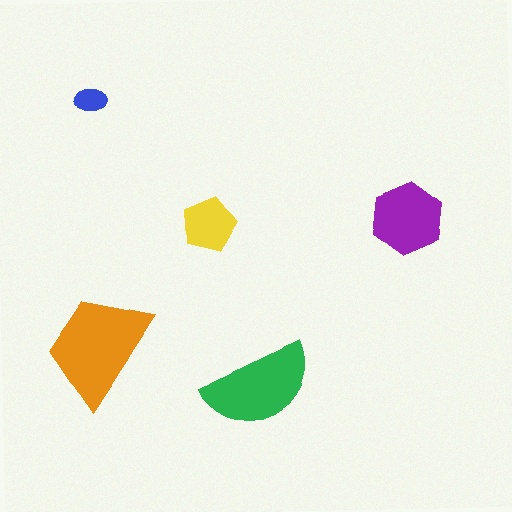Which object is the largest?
The orange trapezoid.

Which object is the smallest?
The blue ellipse.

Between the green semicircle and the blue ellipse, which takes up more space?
The green semicircle.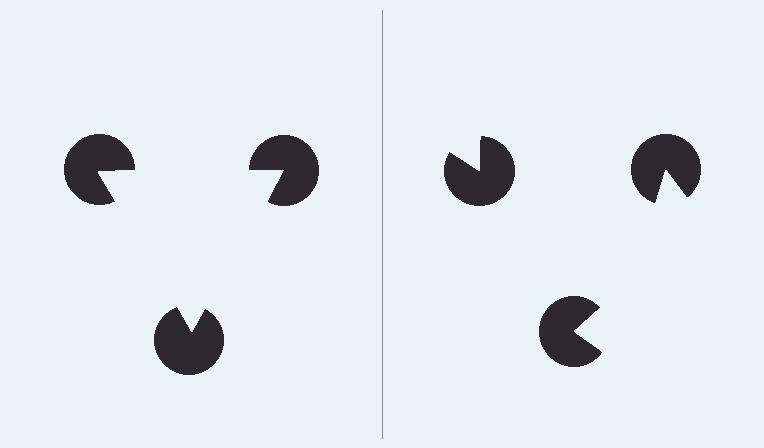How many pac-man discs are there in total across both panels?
6 — 3 on each side.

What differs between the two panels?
The pac-man discs are positioned identically on both sides; only the wedge orientations differ. On the left they align to a triangle; on the right they are misaligned.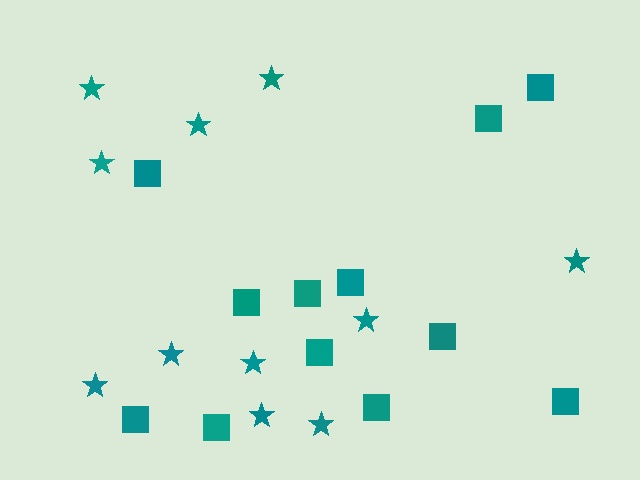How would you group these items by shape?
There are 2 groups: one group of squares (12) and one group of stars (11).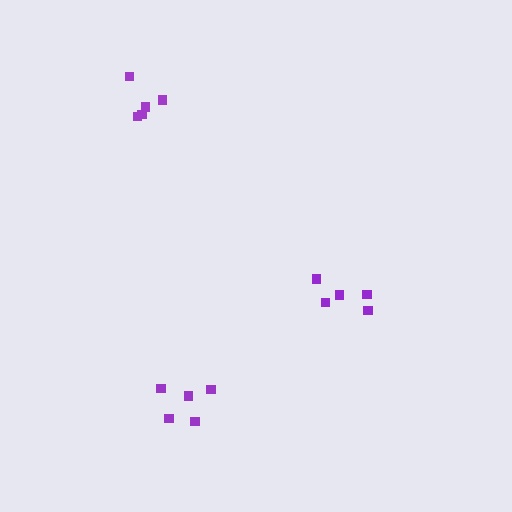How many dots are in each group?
Group 1: 5 dots, Group 2: 5 dots, Group 3: 5 dots (15 total).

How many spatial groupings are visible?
There are 3 spatial groupings.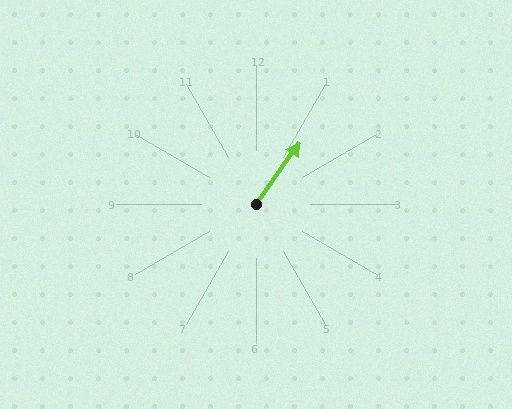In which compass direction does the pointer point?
Northeast.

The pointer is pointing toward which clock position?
Roughly 1 o'clock.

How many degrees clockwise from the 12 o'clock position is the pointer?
Approximately 35 degrees.